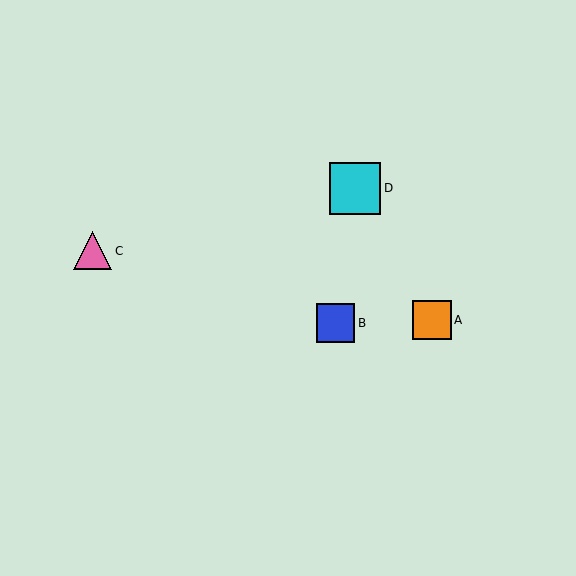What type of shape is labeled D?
Shape D is a cyan square.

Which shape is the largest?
The cyan square (labeled D) is the largest.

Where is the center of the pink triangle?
The center of the pink triangle is at (92, 251).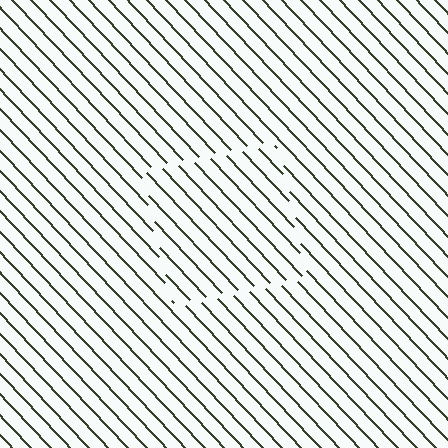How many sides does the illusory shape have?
4 sides — the line-ends trace a square.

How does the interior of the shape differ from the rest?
The interior of the shape contains the same grating, shifted by half a period — the contour is defined by the phase discontinuity where line-ends from the inner and outer gratings abut.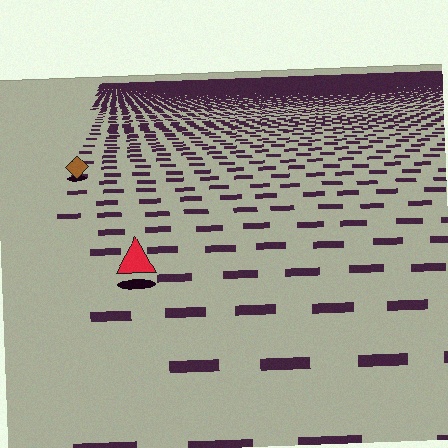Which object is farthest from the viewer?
The brown diamond is farthest from the viewer. It appears smaller and the ground texture around it is denser.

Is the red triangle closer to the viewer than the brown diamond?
Yes. The red triangle is closer — you can tell from the texture gradient: the ground texture is coarser near it.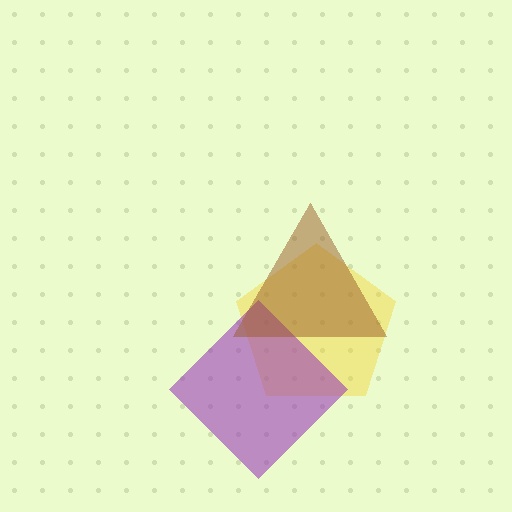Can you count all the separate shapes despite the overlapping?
Yes, there are 3 separate shapes.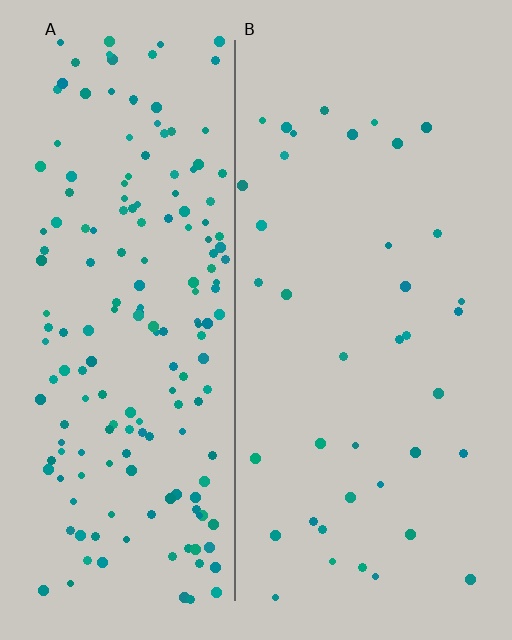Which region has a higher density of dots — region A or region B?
A (the left).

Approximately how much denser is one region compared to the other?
Approximately 4.6× — region A over region B.